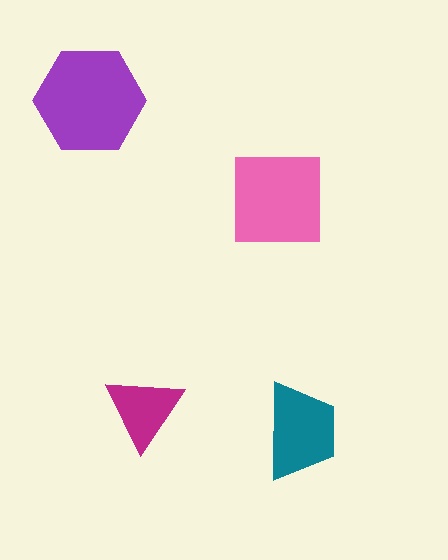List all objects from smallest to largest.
The magenta triangle, the teal trapezoid, the pink square, the purple hexagon.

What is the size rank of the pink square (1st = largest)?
2nd.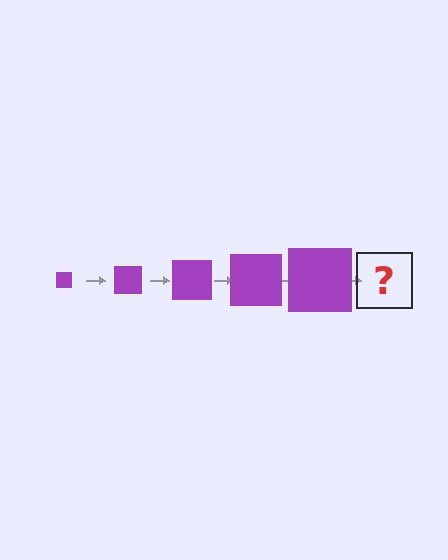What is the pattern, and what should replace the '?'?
The pattern is that the square gets progressively larger each step. The '?' should be a purple square, larger than the previous one.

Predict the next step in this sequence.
The next step is a purple square, larger than the previous one.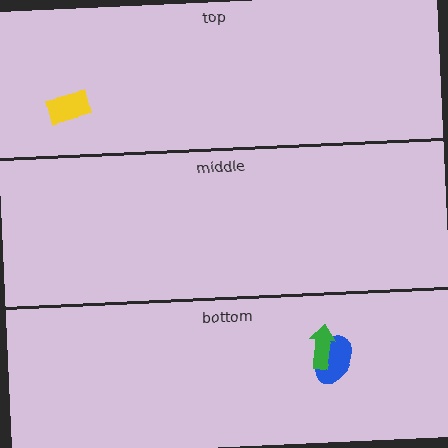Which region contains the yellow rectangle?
The top region.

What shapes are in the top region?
The yellow rectangle.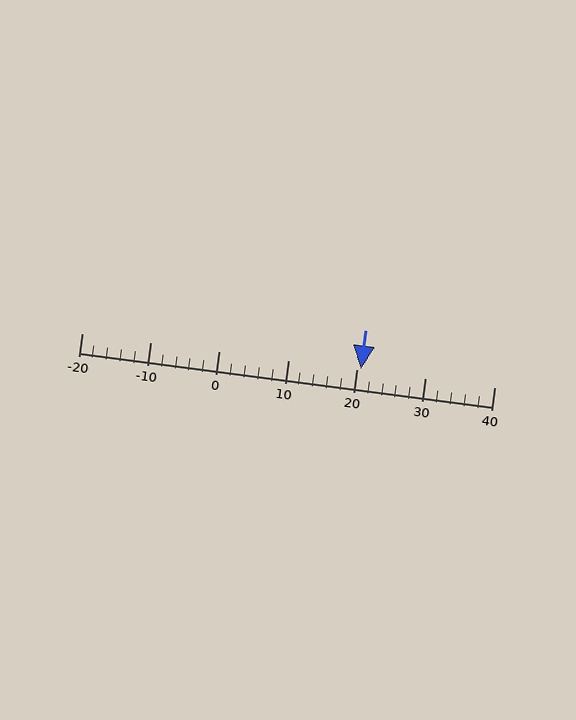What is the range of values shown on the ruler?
The ruler shows values from -20 to 40.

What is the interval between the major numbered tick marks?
The major tick marks are spaced 10 units apart.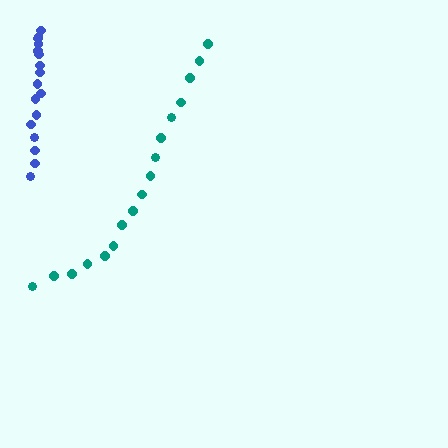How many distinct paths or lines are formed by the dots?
There are 2 distinct paths.